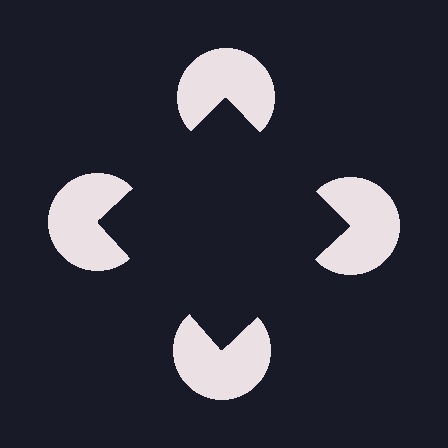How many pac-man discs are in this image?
There are 4 — one at each vertex of the illusory square.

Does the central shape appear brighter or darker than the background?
It typically appears slightly darker than the background, even though no actual brightness change is drawn.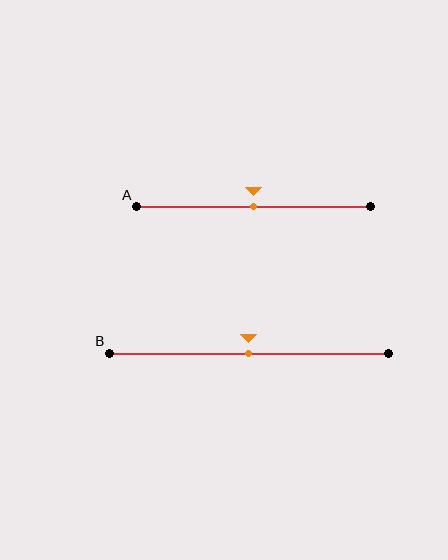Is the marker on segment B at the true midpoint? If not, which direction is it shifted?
Yes, the marker on segment B is at the true midpoint.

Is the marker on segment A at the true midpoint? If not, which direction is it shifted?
Yes, the marker on segment A is at the true midpoint.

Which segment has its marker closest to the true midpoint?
Segment A has its marker closest to the true midpoint.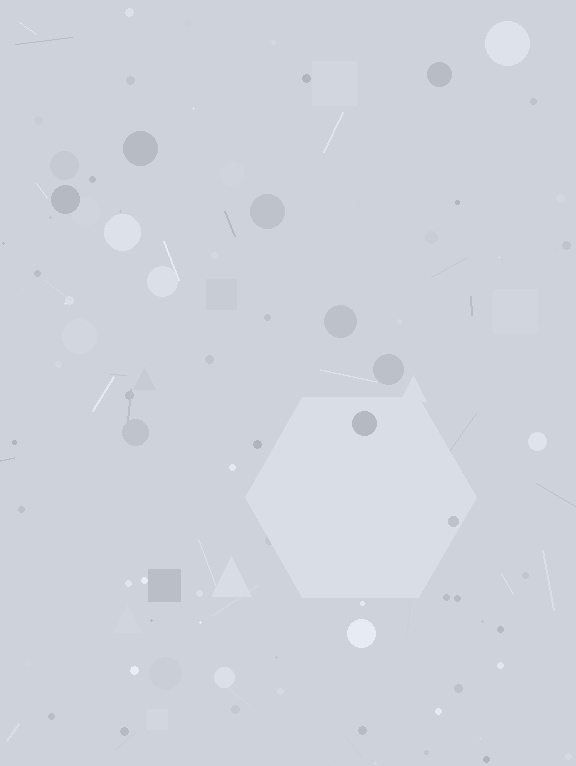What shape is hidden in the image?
A hexagon is hidden in the image.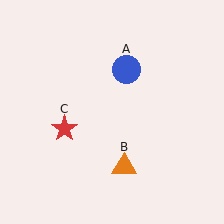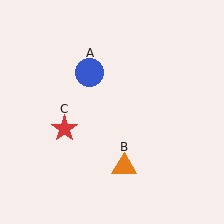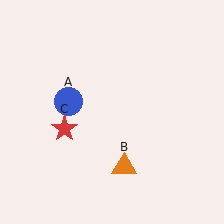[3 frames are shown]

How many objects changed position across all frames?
1 object changed position: blue circle (object A).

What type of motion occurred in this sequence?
The blue circle (object A) rotated counterclockwise around the center of the scene.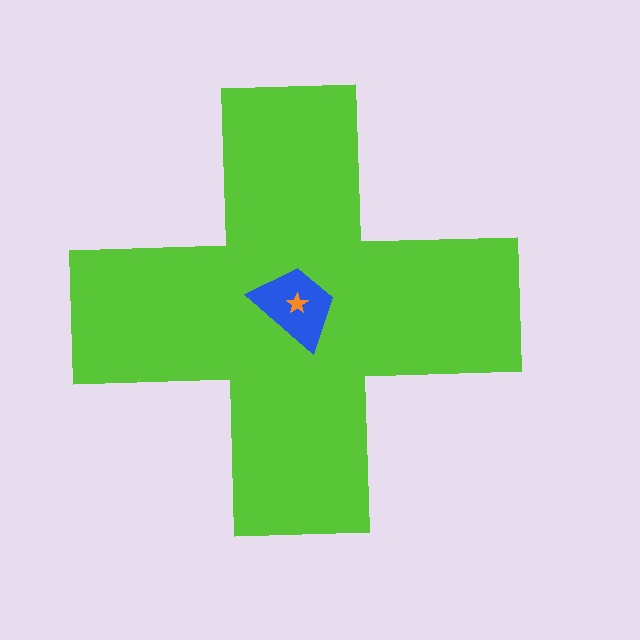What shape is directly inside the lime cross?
The blue trapezoid.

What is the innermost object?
The orange star.